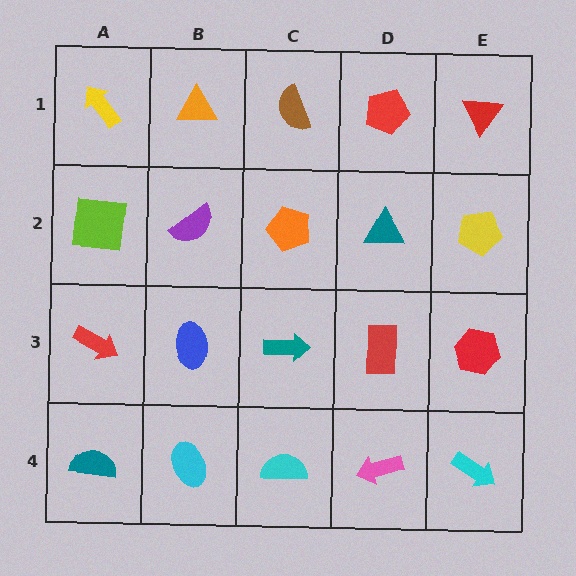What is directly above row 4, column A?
A red arrow.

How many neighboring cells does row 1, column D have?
3.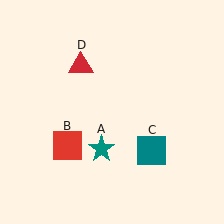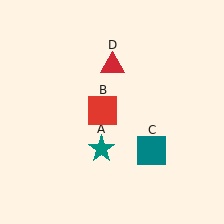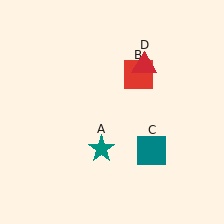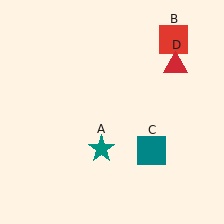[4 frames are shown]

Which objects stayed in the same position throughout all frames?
Teal star (object A) and teal square (object C) remained stationary.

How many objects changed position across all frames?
2 objects changed position: red square (object B), red triangle (object D).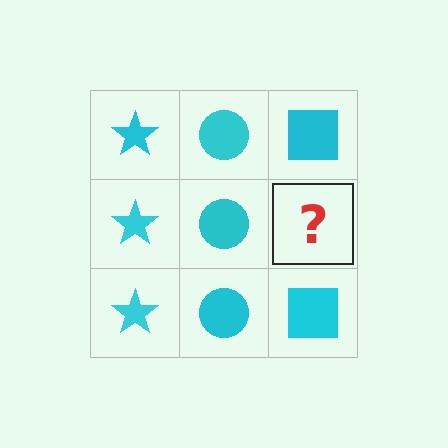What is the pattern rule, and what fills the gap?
The rule is that each column has a consistent shape. The gap should be filled with a cyan square.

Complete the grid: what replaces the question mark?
The question mark should be replaced with a cyan square.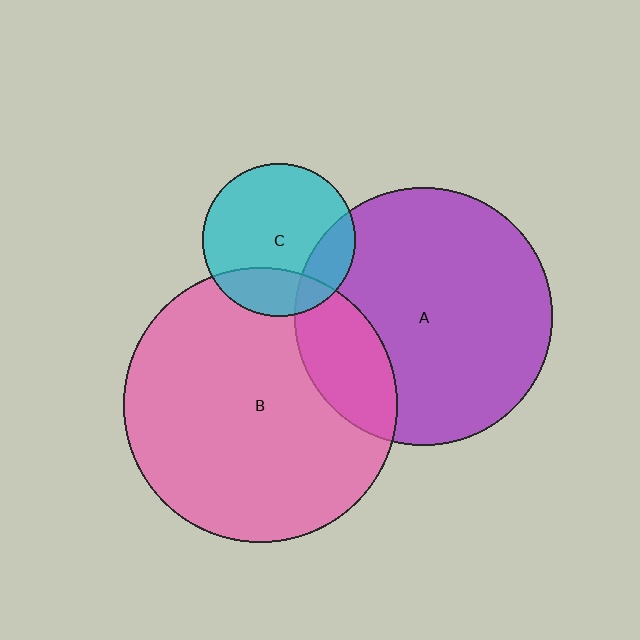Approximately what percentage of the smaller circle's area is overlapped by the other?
Approximately 20%.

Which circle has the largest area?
Circle B (pink).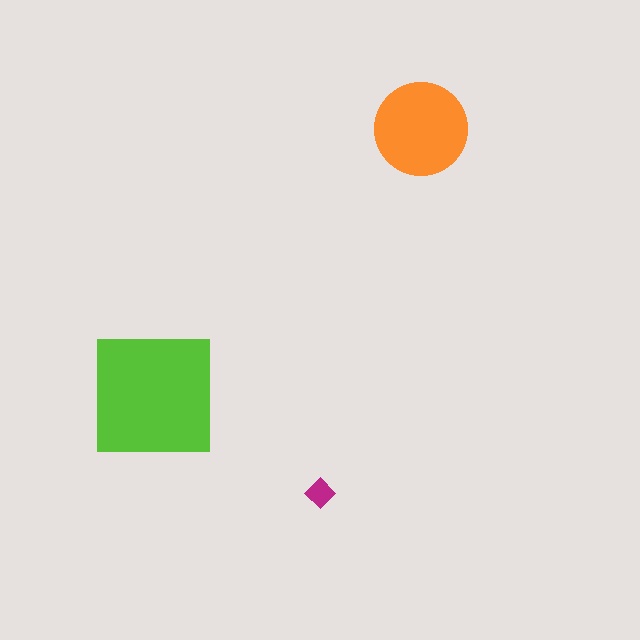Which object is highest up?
The orange circle is topmost.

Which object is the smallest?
The magenta diamond.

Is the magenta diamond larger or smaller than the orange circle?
Smaller.